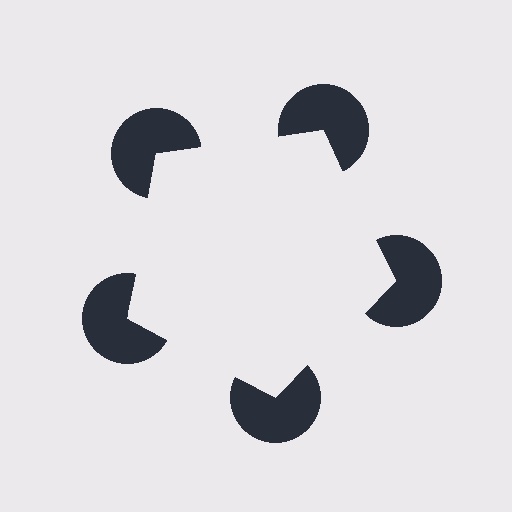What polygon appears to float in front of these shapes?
An illusory pentagon — its edges are inferred from the aligned wedge cuts in the pac-man discs, not physically drawn.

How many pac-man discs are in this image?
There are 5 — one at each vertex of the illusory pentagon.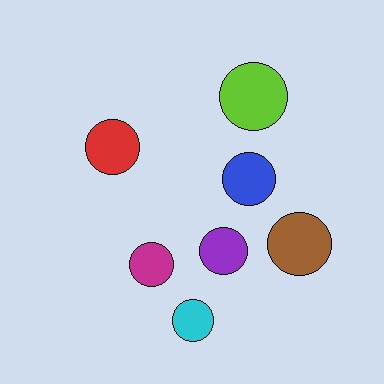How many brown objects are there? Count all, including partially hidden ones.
There is 1 brown object.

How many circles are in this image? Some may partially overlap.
There are 7 circles.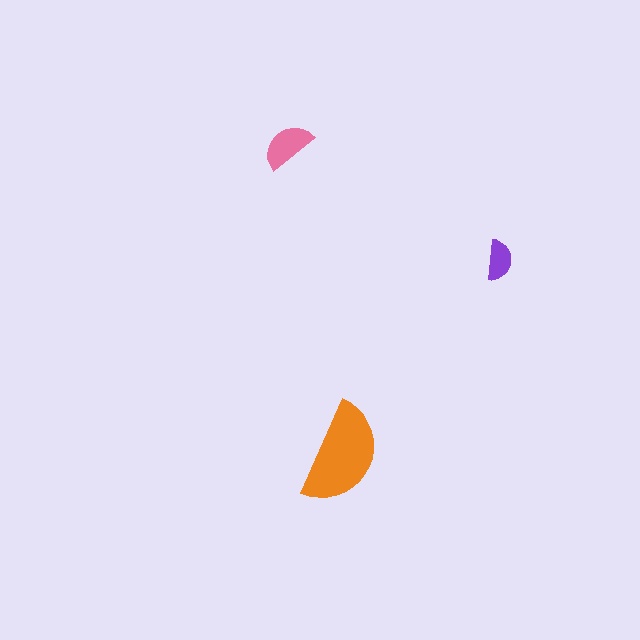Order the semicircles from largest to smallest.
the orange one, the pink one, the purple one.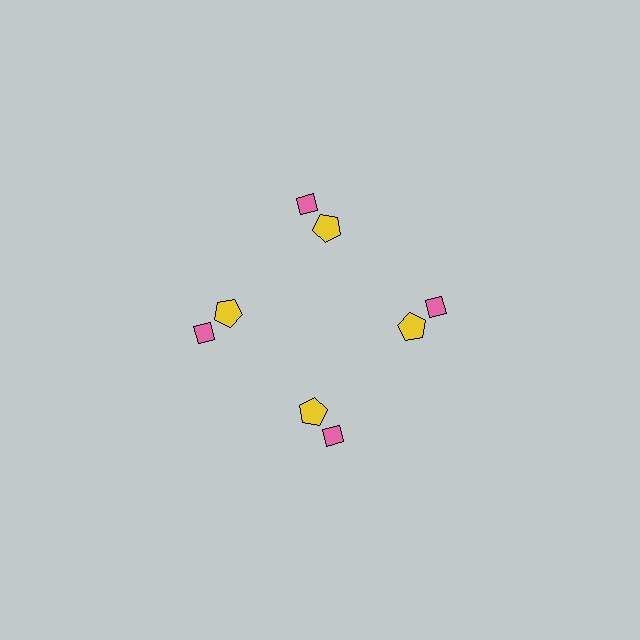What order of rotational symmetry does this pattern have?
This pattern has 4-fold rotational symmetry.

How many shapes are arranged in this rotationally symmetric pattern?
There are 8 shapes, arranged in 4 groups of 2.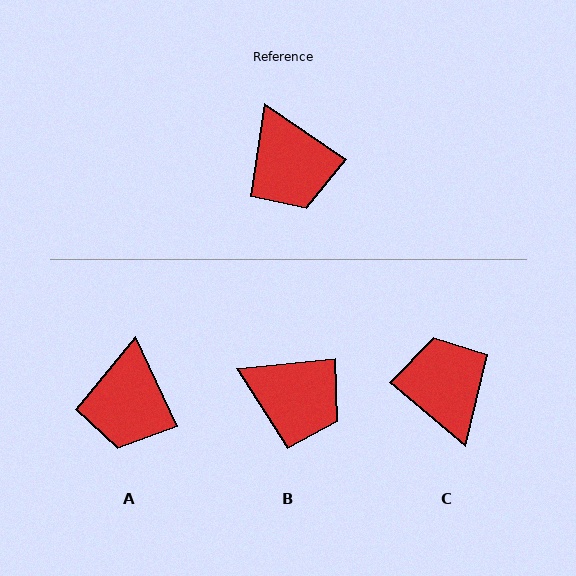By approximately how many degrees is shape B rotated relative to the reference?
Approximately 41 degrees counter-clockwise.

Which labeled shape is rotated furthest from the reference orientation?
C, about 174 degrees away.